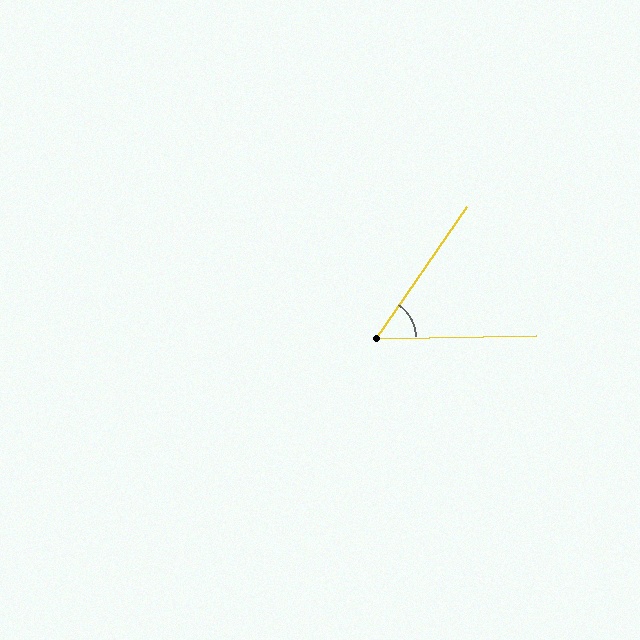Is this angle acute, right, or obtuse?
It is acute.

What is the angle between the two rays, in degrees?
Approximately 54 degrees.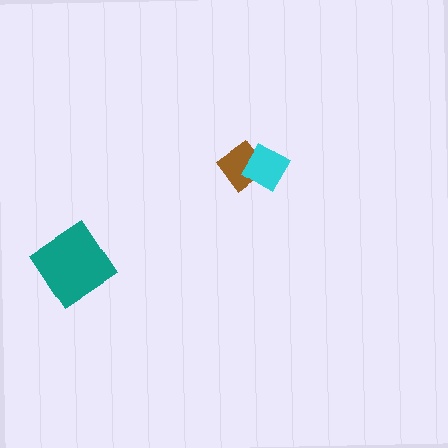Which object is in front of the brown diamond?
The cyan diamond is in front of the brown diamond.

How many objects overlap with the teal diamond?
0 objects overlap with the teal diamond.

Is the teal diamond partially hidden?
No, no other shape covers it.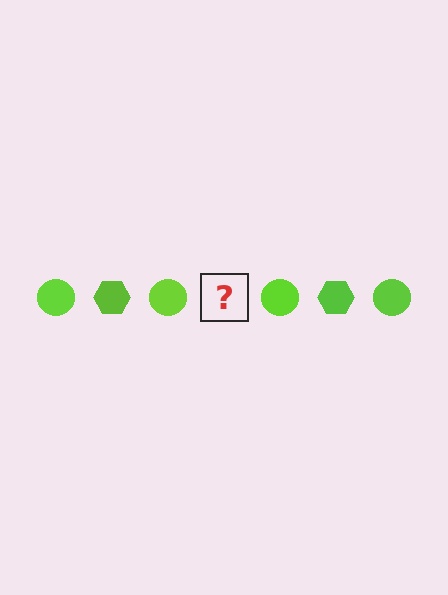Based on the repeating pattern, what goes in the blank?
The blank should be a lime hexagon.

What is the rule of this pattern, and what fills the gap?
The rule is that the pattern cycles through circle, hexagon shapes in lime. The gap should be filled with a lime hexagon.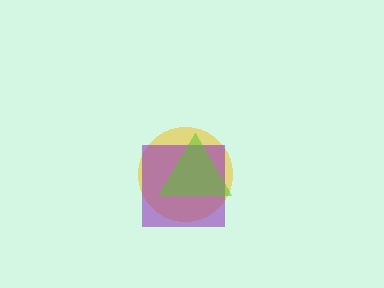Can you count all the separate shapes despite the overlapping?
Yes, there are 3 separate shapes.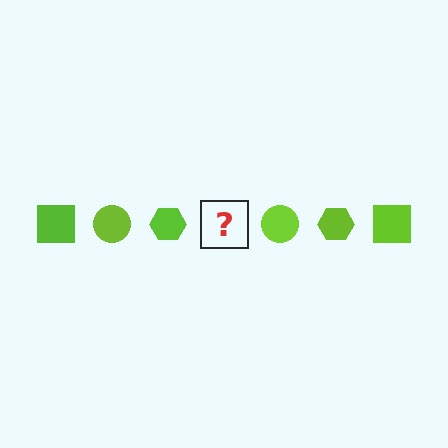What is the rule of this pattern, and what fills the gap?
The rule is that the pattern cycles through square, circle, hexagon shapes in lime. The gap should be filled with a lime square.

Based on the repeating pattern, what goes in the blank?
The blank should be a lime square.